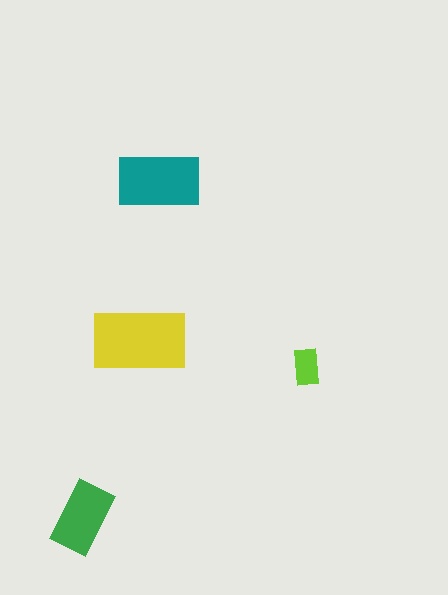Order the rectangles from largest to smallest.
the yellow one, the teal one, the green one, the lime one.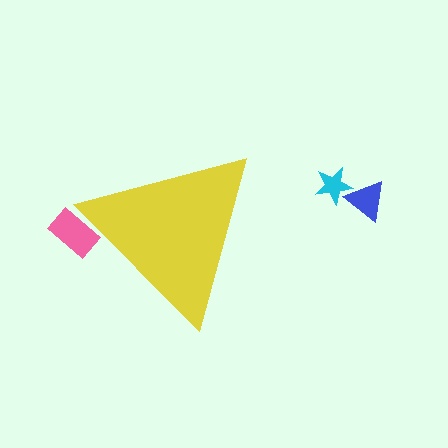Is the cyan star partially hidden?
No, the cyan star is fully visible.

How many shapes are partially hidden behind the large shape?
1 shape is partially hidden.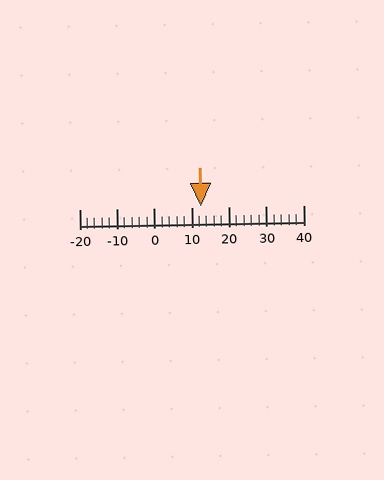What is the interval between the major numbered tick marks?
The major tick marks are spaced 10 units apart.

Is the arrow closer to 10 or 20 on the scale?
The arrow is closer to 10.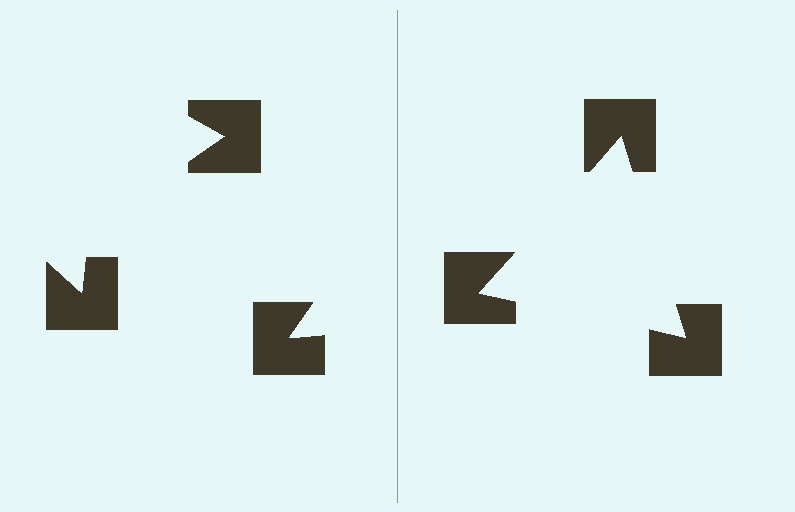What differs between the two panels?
The notched squares are positioned identically on both sides; only the wedge orientations differ. On the right they align to a triangle; on the left they are misaligned.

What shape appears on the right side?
An illusory triangle.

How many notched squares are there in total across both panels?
6 — 3 on each side.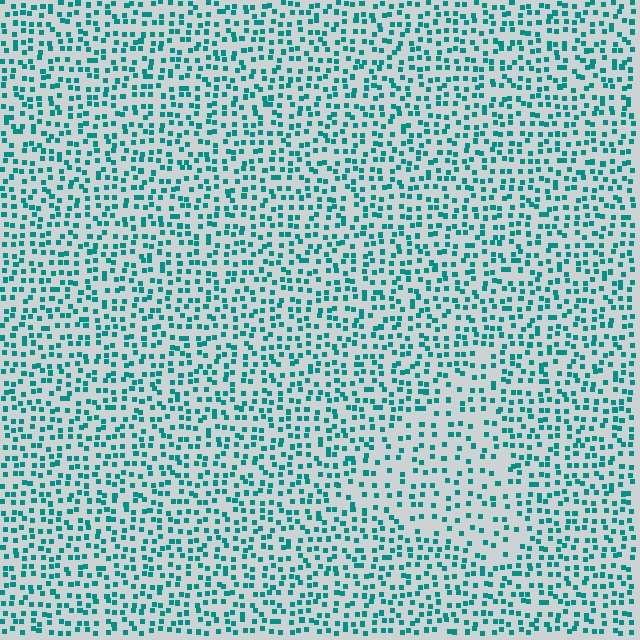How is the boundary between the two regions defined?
The boundary is defined by a change in element density (approximately 1.7x ratio). All elements are the same color, size, and shape.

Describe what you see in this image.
The image contains small teal elements arranged at two different densities. A triangle-shaped region is visible where the elements are less densely packed than the surrounding area.